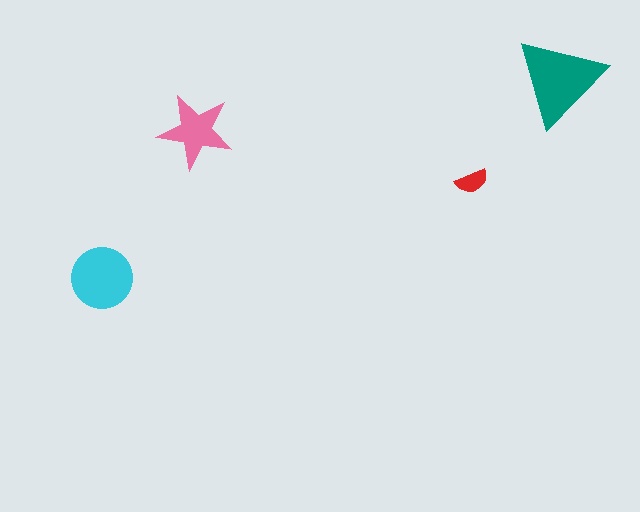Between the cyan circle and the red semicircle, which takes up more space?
The cyan circle.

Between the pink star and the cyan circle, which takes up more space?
The cyan circle.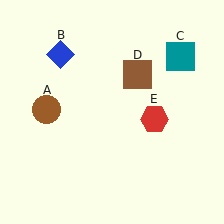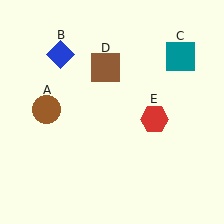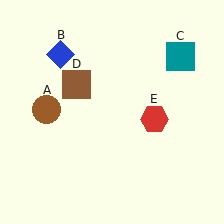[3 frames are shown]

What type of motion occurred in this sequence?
The brown square (object D) rotated counterclockwise around the center of the scene.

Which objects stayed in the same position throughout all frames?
Brown circle (object A) and blue diamond (object B) and teal square (object C) and red hexagon (object E) remained stationary.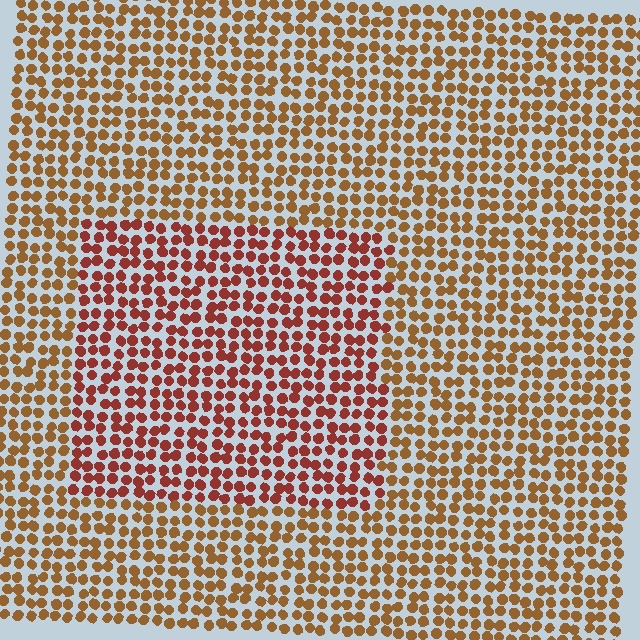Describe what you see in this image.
The image is filled with small brown elements in a uniform arrangement. A rectangle-shaped region is visible where the elements are tinted to a slightly different hue, forming a subtle color boundary.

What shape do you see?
I see a rectangle.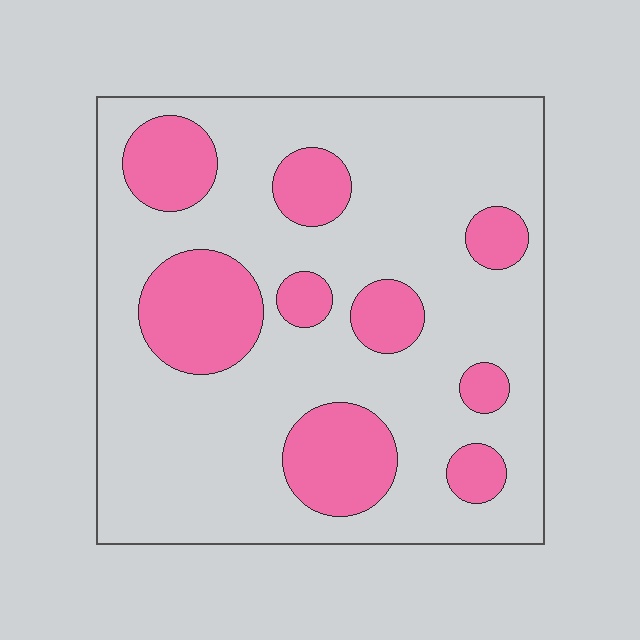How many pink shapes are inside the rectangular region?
9.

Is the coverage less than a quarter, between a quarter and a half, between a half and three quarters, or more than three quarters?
Less than a quarter.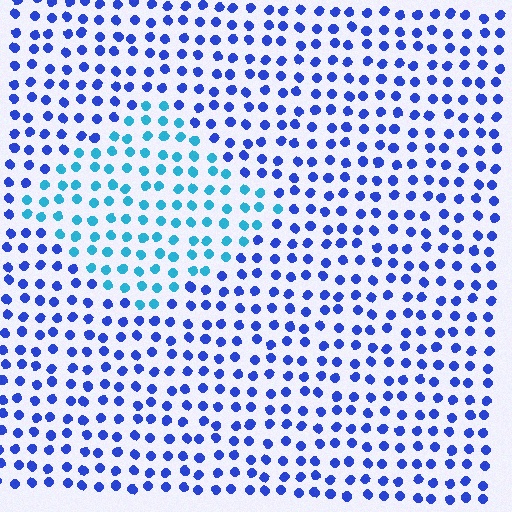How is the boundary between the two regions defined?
The boundary is defined purely by a slight shift in hue (about 40 degrees). Spacing, size, and orientation are identical on both sides.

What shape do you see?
I see a diamond.